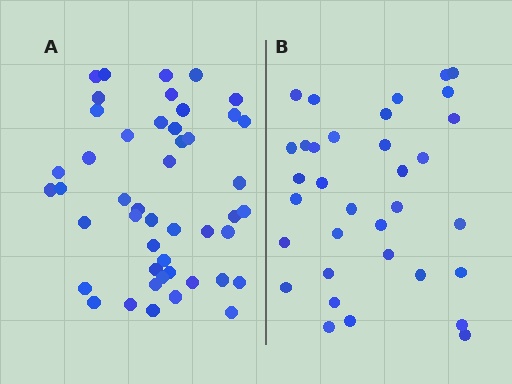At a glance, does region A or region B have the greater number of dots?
Region A (the left region) has more dots.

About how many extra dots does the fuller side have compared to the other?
Region A has approximately 15 more dots than region B.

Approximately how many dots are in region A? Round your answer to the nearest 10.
About 50 dots. (The exact count is 47, which rounds to 50.)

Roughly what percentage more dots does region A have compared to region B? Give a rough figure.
About 40% more.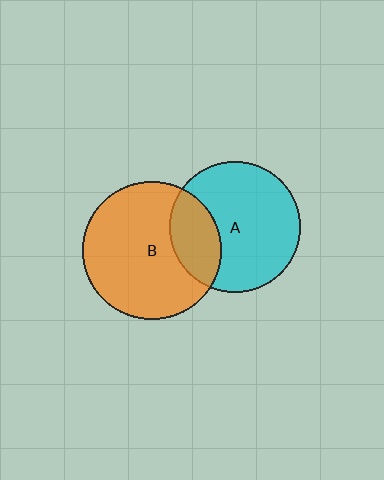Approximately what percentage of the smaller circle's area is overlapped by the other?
Approximately 25%.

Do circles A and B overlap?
Yes.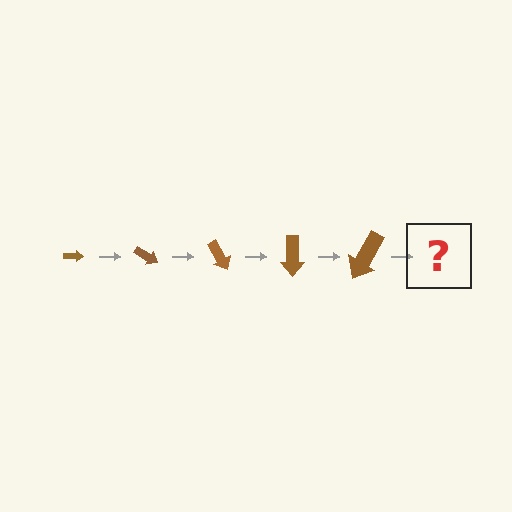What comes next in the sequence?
The next element should be an arrow, larger than the previous one and rotated 150 degrees from the start.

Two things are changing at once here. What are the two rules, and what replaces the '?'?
The two rules are that the arrow grows larger each step and it rotates 30 degrees each step. The '?' should be an arrow, larger than the previous one and rotated 150 degrees from the start.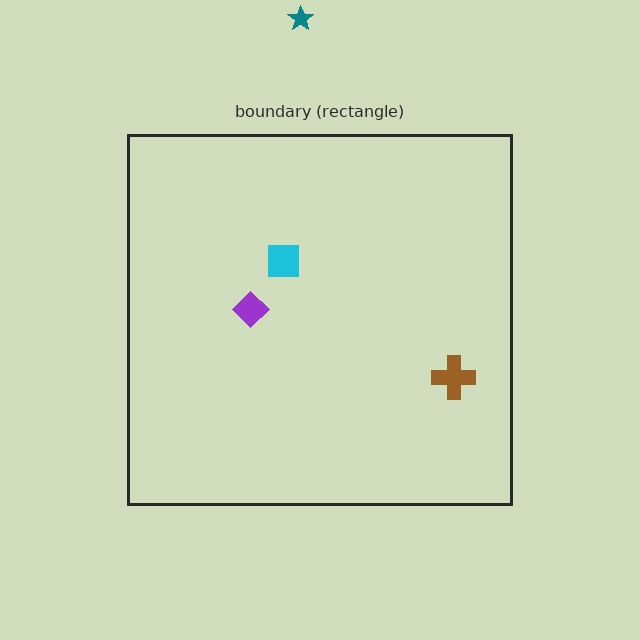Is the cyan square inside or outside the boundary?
Inside.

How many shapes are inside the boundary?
3 inside, 1 outside.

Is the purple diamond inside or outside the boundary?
Inside.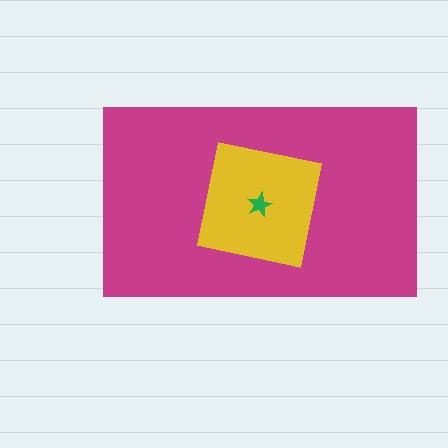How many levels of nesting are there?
3.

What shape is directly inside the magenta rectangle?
The yellow square.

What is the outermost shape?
The magenta rectangle.